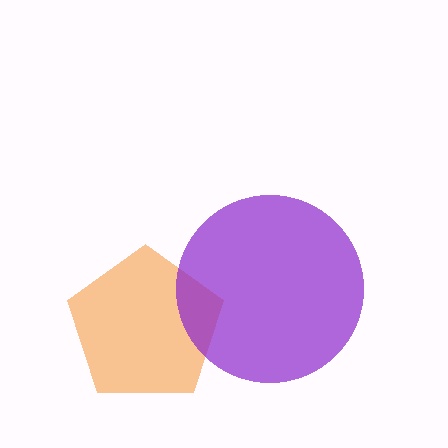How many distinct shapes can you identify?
There are 2 distinct shapes: an orange pentagon, a purple circle.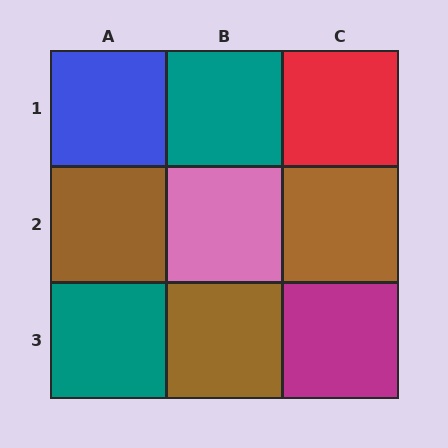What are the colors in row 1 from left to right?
Blue, teal, red.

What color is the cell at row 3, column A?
Teal.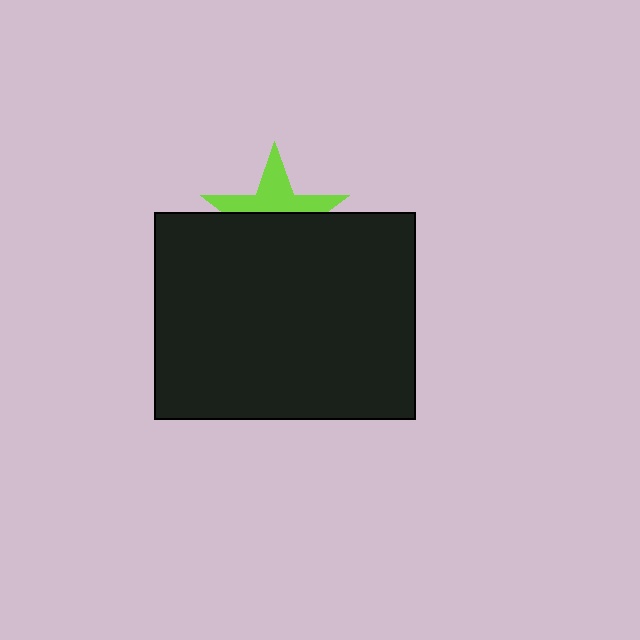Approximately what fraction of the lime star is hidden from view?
Roughly 57% of the lime star is hidden behind the black rectangle.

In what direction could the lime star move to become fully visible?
The lime star could move up. That would shift it out from behind the black rectangle entirely.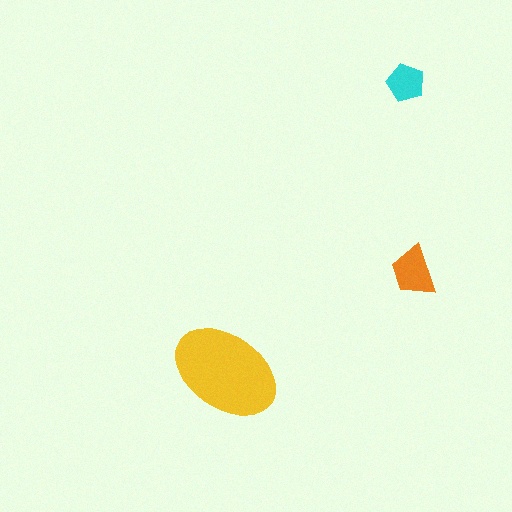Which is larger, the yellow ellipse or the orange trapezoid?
The yellow ellipse.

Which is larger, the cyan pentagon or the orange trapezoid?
The orange trapezoid.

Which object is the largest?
The yellow ellipse.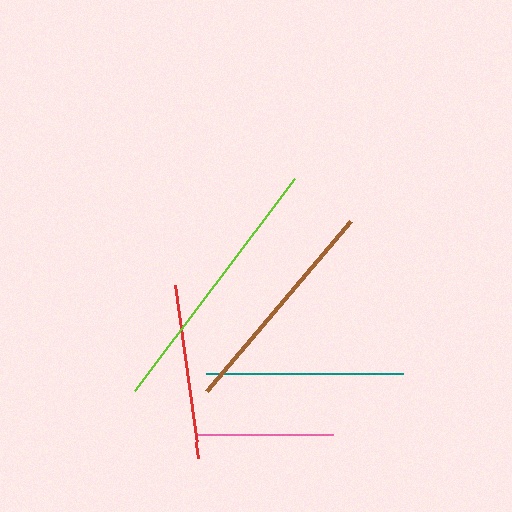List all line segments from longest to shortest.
From longest to shortest: lime, brown, teal, red, pink.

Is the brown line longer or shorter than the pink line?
The brown line is longer than the pink line.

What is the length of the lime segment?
The lime segment is approximately 266 pixels long.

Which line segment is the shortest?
The pink line is the shortest at approximately 134 pixels.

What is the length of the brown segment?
The brown segment is approximately 222 pixels long.